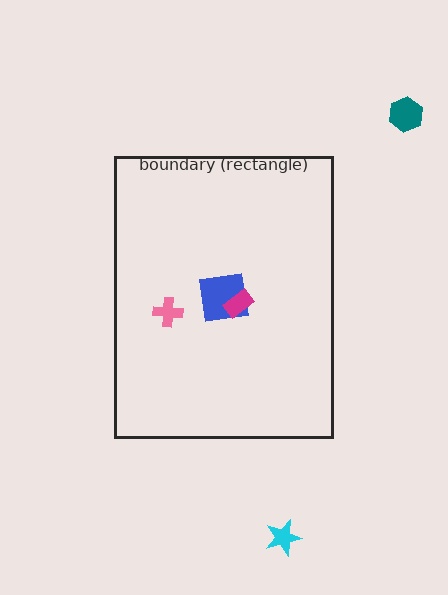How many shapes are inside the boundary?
3 inside, 2 outside.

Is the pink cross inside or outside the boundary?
Inside.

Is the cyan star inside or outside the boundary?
Outside.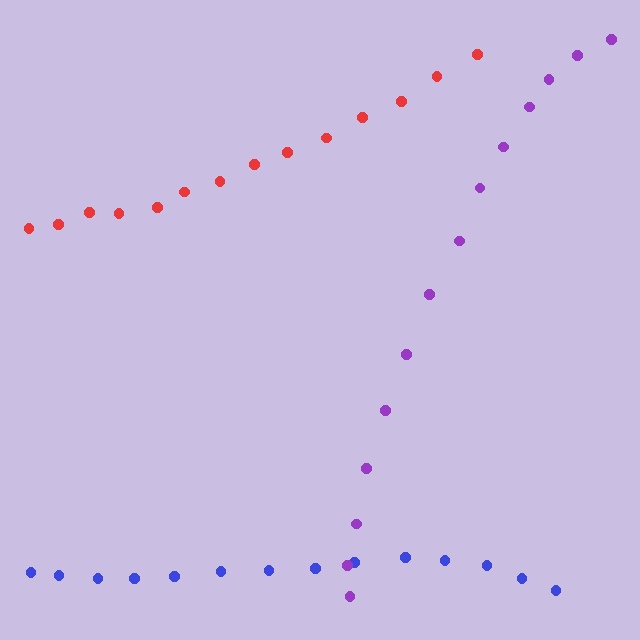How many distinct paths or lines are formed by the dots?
There are 3 distinct paths.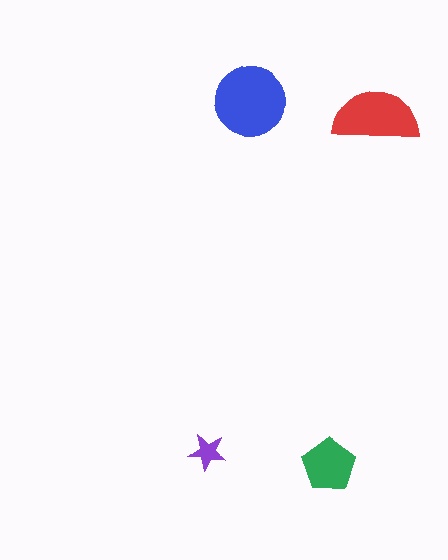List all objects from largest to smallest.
The blue circle, the red semicircle, the green pentagon, the purple star.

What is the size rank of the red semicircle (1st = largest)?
2nd.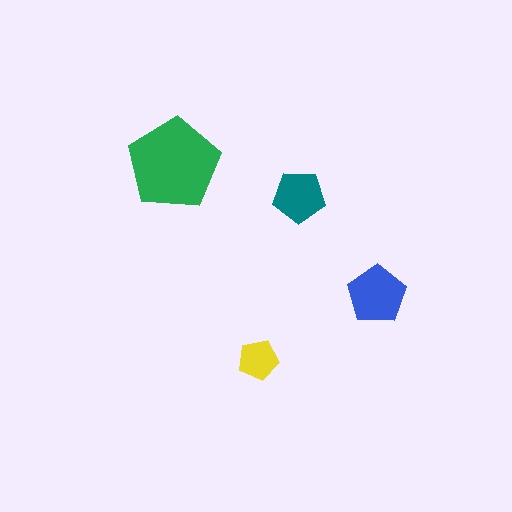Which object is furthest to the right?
The blue pentagon is rightmost.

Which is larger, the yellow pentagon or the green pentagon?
The green one.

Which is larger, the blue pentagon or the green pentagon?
The green one.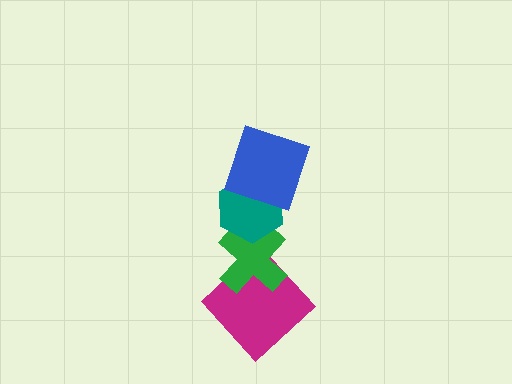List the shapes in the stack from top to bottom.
From top to bottom: the blue square, the teal hexagon, the green cross, the magenta diamond.